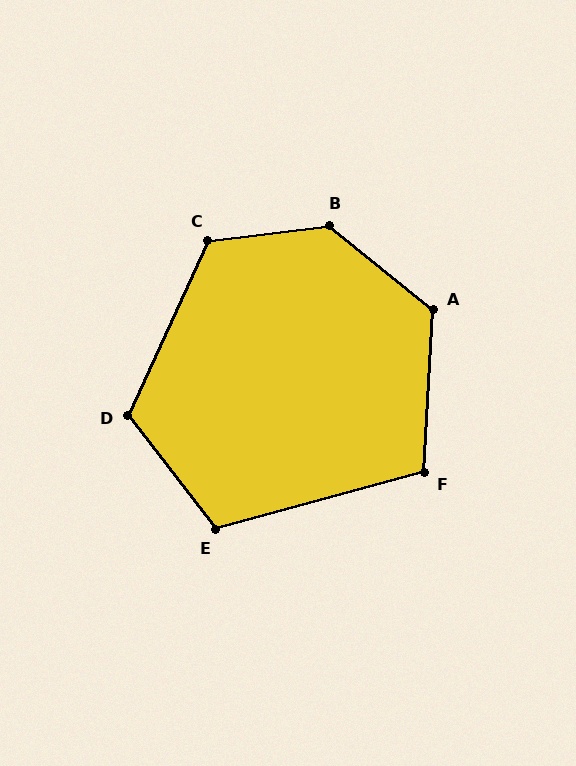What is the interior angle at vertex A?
Approximately 126 degrees (obtuse).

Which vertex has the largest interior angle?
B, at approximately 134 degrees.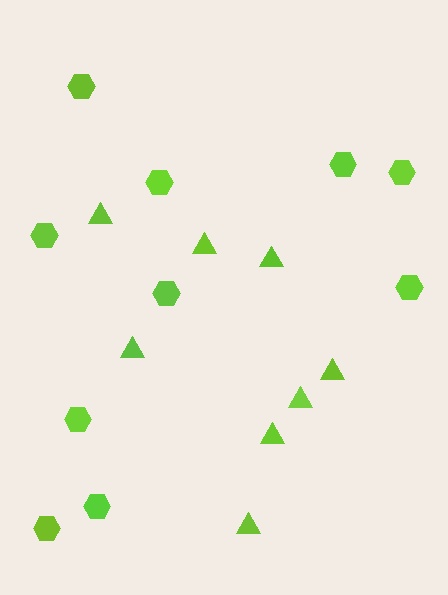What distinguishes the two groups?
There are 2 groups: one group of hexagons (10) and one group of triangles (8).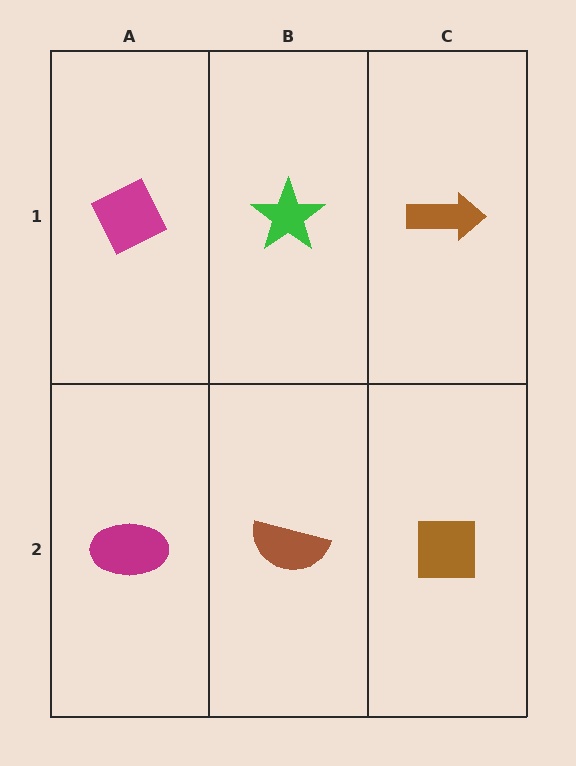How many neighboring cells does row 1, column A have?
2.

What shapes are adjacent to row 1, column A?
A magenta ellipse (row 2, column A), a green star (row 1, column B).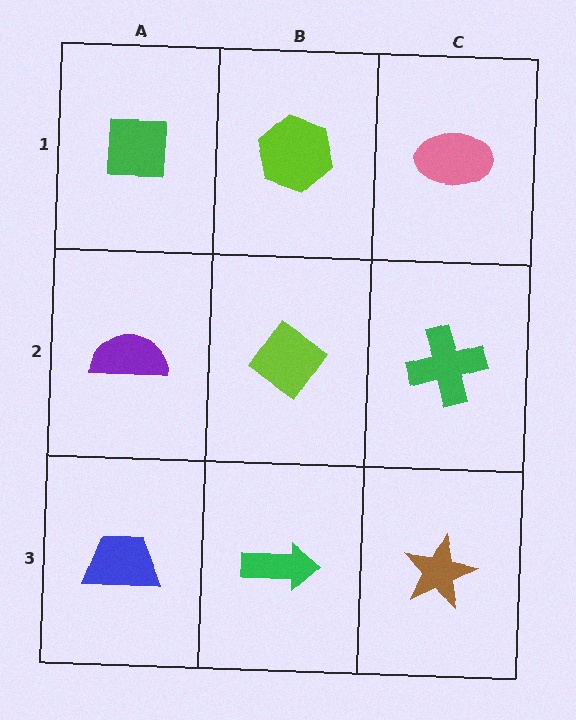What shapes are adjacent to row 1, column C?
A green cross (row 2, column C), a lime hexagon (row 1, column B).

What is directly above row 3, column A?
A purple semicircle.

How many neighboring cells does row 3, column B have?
3.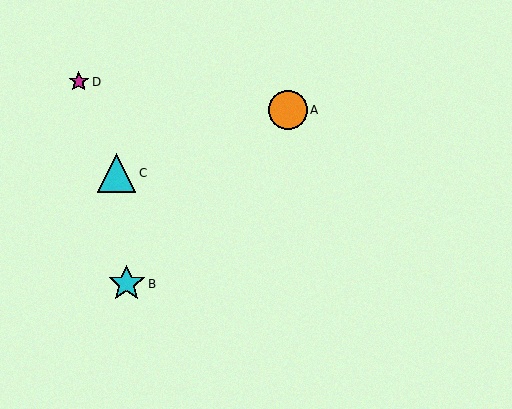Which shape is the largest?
The orange circle (labeled A) is the largest.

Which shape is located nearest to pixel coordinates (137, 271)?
The cyan star (labeled B) at (127, 284) is nearest to that location.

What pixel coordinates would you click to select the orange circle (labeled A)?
Click at (288, 110) to select the orange circle A.